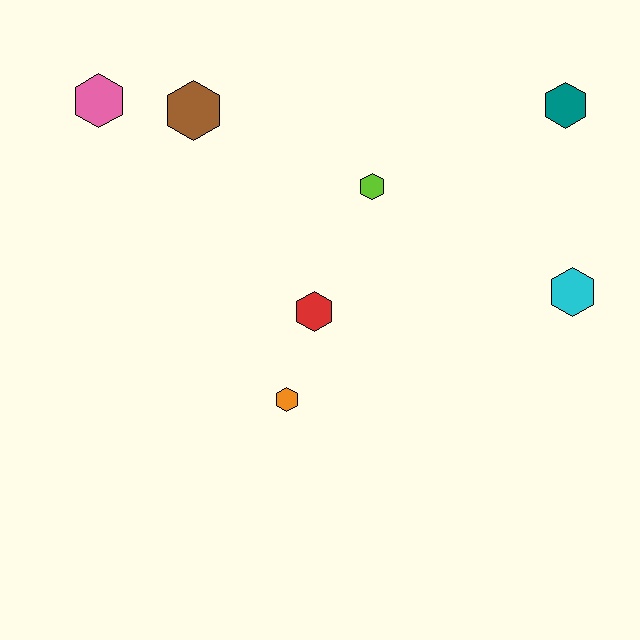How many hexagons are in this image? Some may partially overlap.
There are 7 hexagons.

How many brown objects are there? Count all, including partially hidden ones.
There is 1 brown object.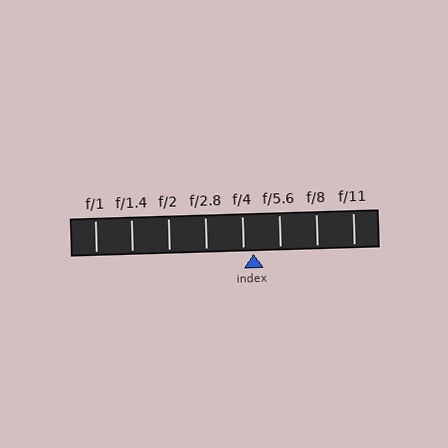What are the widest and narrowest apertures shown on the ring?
The widest aperture shown is f/1 and the narrowest is f/11.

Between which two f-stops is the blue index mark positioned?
The index mark is between f/4 and f/5.6.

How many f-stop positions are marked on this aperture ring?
There are 8 f-stop positions marked.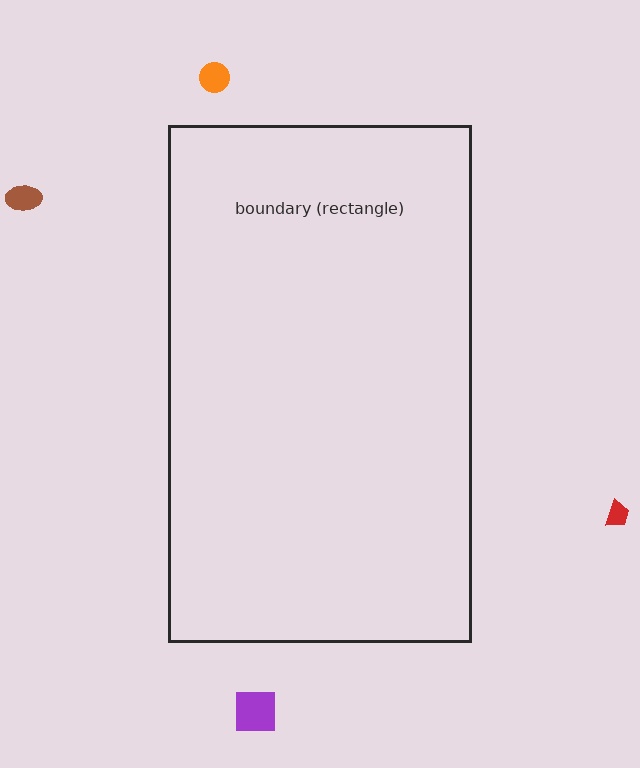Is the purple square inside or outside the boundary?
Outside.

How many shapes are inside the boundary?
0 inside, 4 outside.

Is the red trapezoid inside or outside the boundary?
Outside.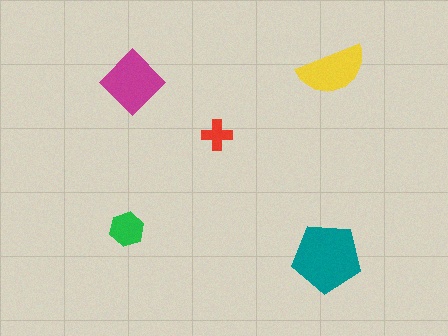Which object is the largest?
The teal pentagon.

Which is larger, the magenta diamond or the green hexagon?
The magenta diamond.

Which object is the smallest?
The red cross.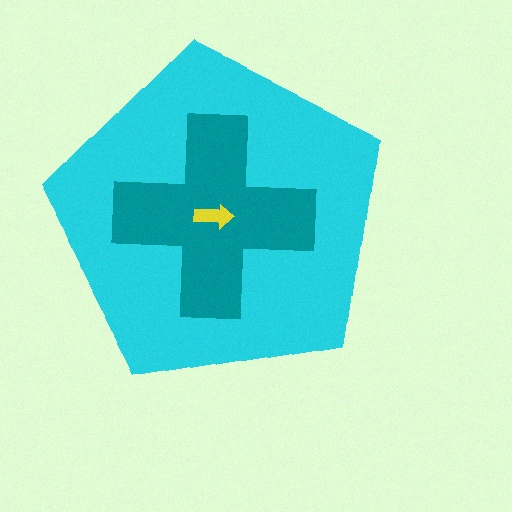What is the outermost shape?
The cyan pentagon.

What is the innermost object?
The yellow arrow.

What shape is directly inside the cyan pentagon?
The teal cross.